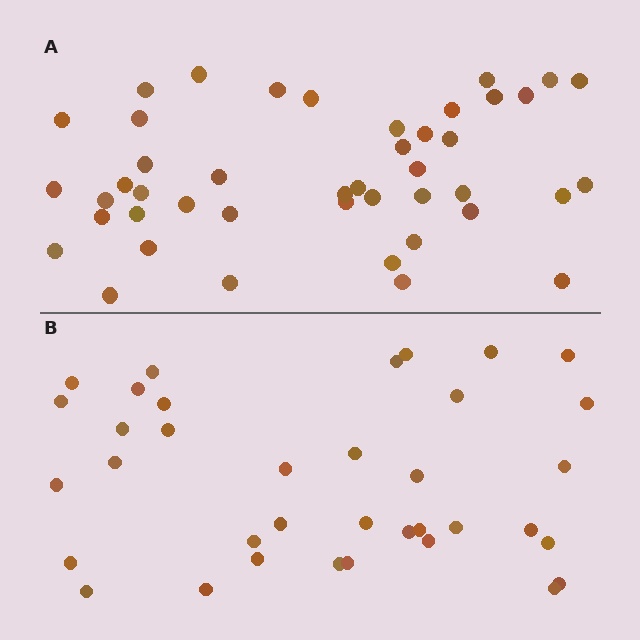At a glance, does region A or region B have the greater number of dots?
Region A (the top region) has more dots.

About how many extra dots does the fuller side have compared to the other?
Region A has roughly 8 or so more dots than region B.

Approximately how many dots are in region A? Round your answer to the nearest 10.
About 40 dots. (The exact count is 44, which rounds to 40.)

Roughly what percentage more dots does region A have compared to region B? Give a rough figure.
About 20% more.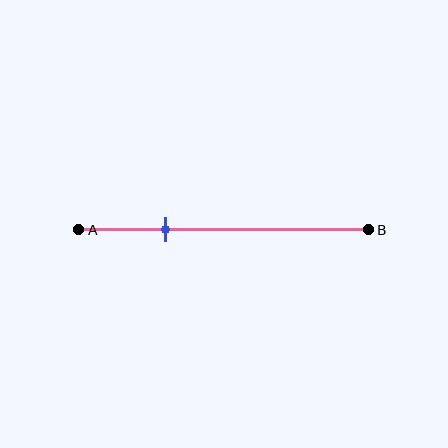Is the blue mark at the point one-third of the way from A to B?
No, the mark is at about 30% from A, not at the 33% one-third point.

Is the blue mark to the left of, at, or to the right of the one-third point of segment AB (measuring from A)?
The blue mark is to the left of the one-third point of segment AB.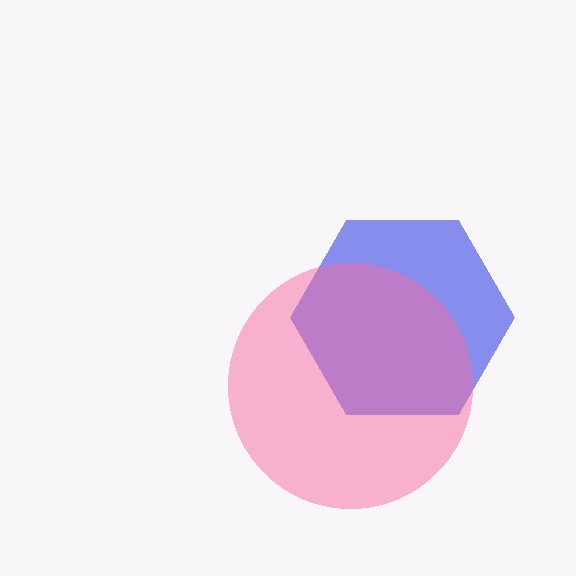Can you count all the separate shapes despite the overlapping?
Yes, there are 2 separate shapes.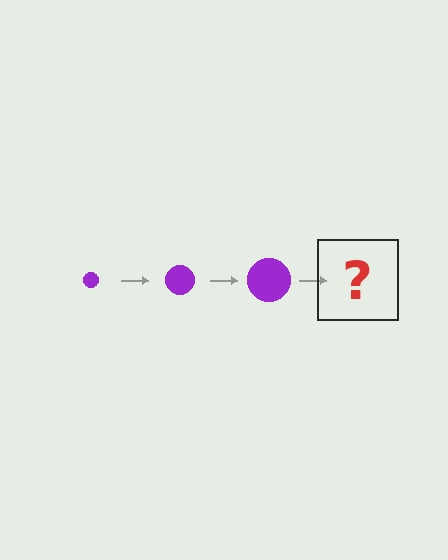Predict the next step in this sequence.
The next step is a purple circle, larger than the previous one.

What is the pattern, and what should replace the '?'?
The pattern is that the circle gets progressively larger each step. The '?' should be a purple circle, larger than the previous one.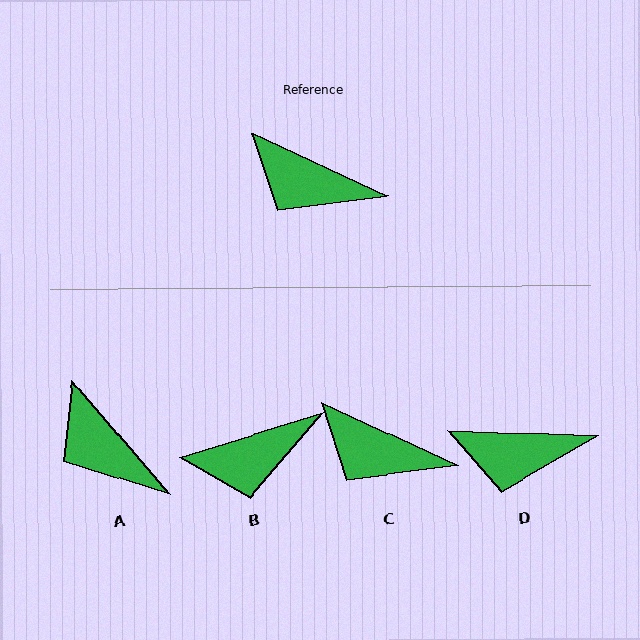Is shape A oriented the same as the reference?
No, it is off by about 25 degrees.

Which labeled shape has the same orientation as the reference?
C.